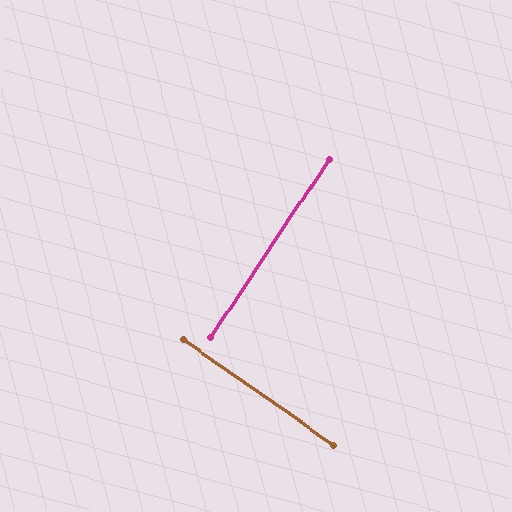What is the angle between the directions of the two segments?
Approximately 89 degrees.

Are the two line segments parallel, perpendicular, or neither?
Perpendicular — they meet at approximately 89°.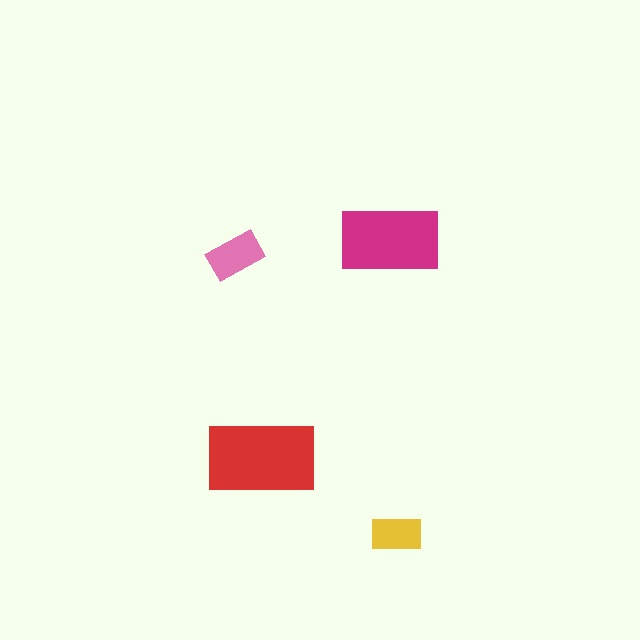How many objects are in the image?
There are 4 objects in the image.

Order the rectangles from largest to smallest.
the red one, the magenta one, the pink one, the yellow one.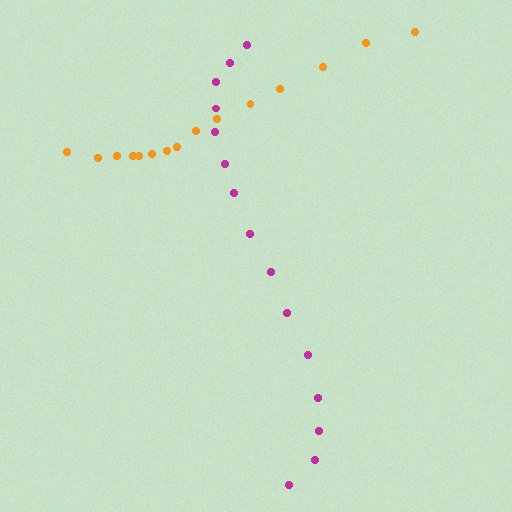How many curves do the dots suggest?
There are 2 distinct paths.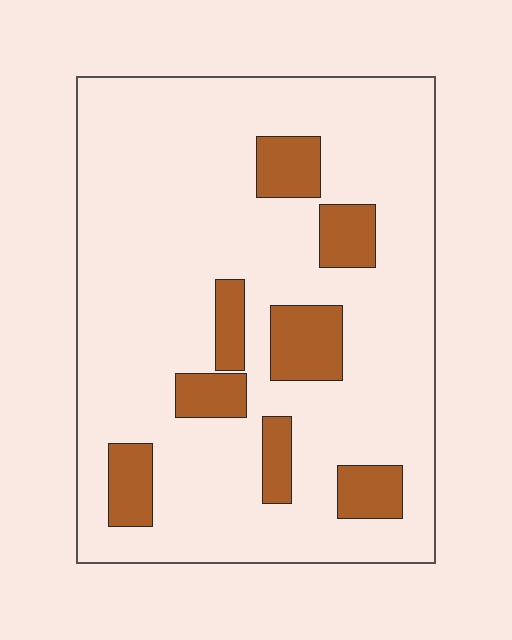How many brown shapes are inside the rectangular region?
8.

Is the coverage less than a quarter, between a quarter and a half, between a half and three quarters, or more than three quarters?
Less than a quarter.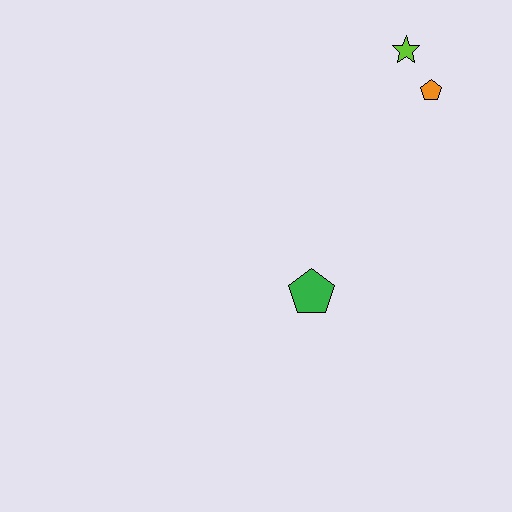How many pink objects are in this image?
There are no pink objects.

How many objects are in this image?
There are 3 objects.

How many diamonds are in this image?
There are no diamonds.